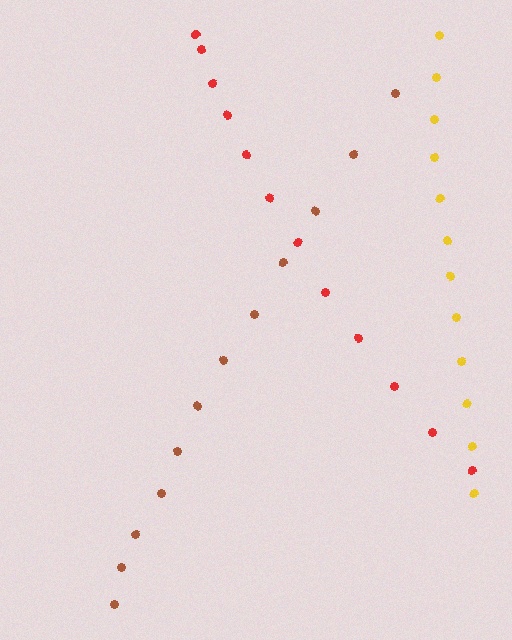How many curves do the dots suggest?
There are 3 distinct paths.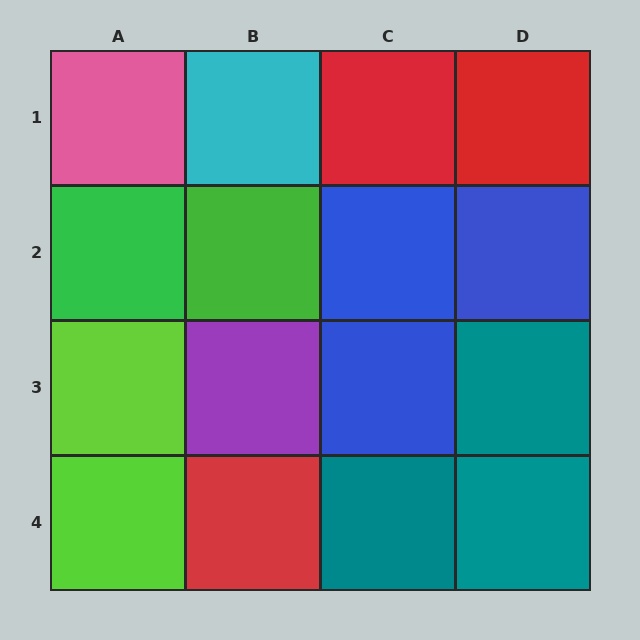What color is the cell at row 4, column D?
Teal.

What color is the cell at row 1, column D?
Red.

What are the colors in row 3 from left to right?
Lime, purple, blue, teal.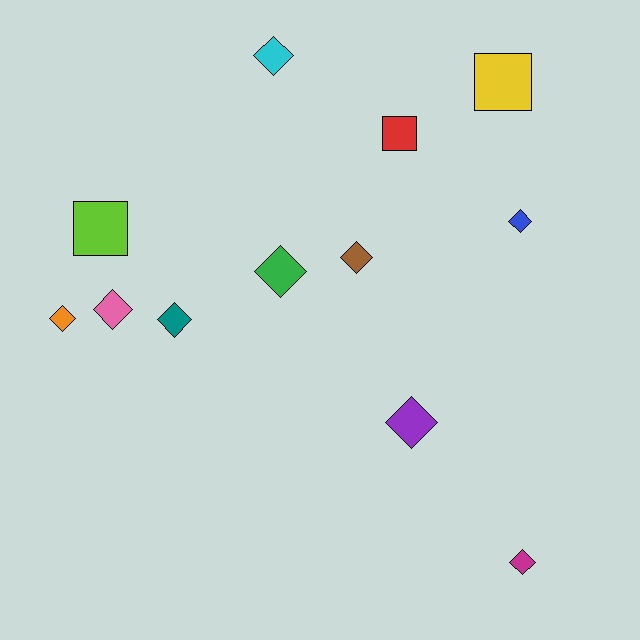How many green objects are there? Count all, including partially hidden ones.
There is 1 green object.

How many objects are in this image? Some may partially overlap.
There are 12 objects.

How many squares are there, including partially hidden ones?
There are 3 squares.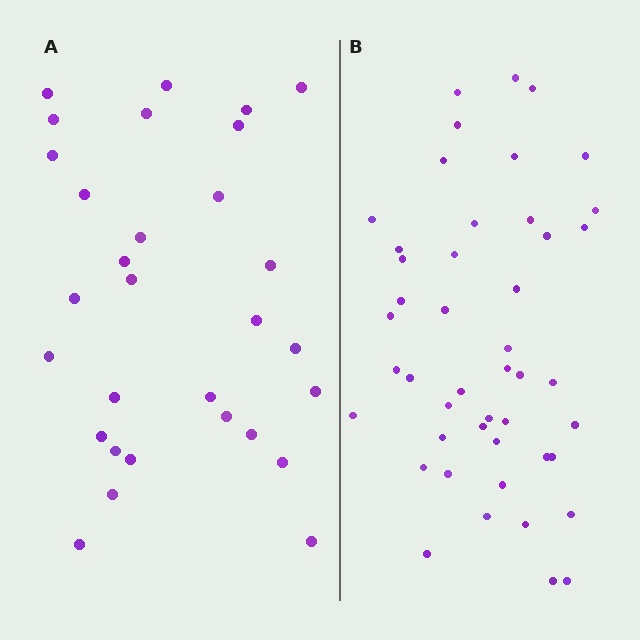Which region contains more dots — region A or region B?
Region B (the right region) has more dots.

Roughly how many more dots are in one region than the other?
Region B has approximately 15 more dots than region A.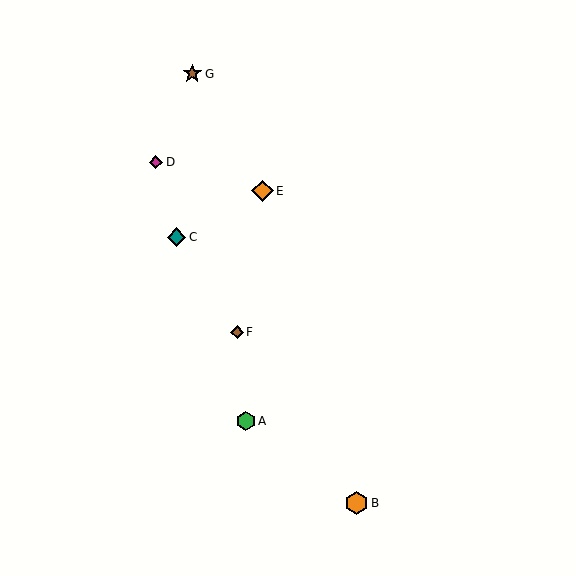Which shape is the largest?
The orange hexagon (labeled B) is the largest.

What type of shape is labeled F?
Shape F is a brown diamond.